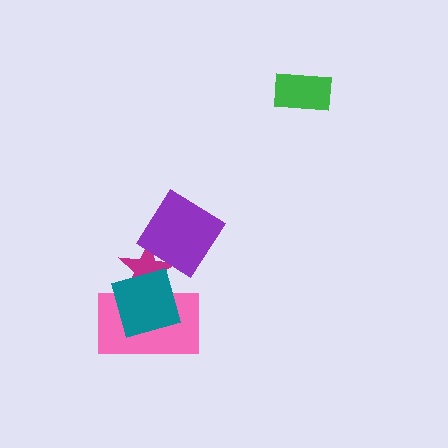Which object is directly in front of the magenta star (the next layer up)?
The pink rectangle is directly in front of the magenta star.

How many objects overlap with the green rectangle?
0 objects overlap with the green rectangle.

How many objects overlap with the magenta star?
3 objects overlap with the magenta star.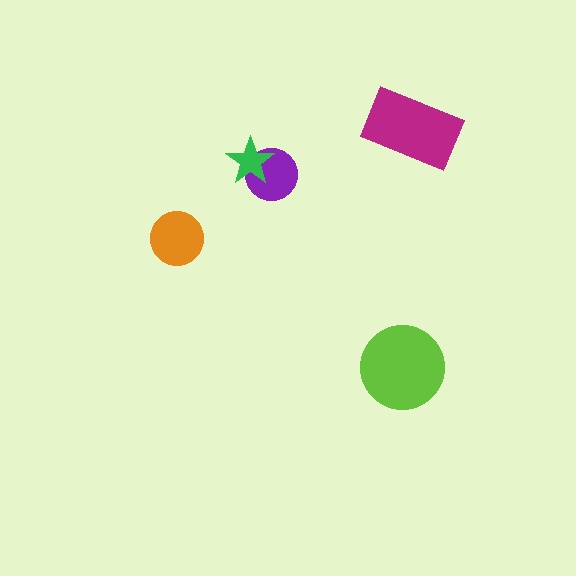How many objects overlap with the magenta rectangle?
0 objects overlap with the magenta rectangle.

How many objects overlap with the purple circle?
1 object overlaps with the purple circle.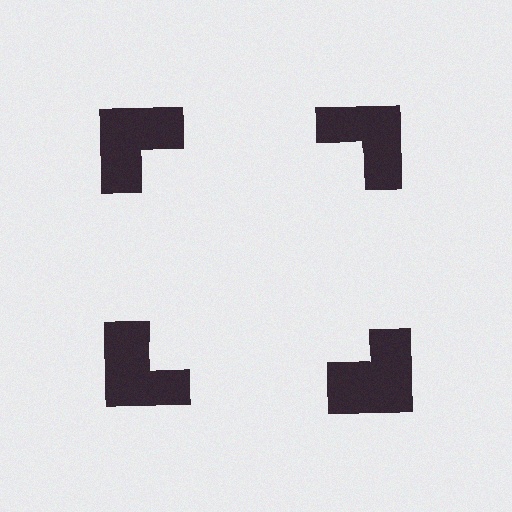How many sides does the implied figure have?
4 sides.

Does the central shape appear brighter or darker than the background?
It typically appears slightly brighter than the background, even though no actual brightness change is drawn.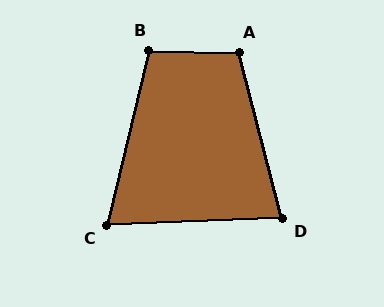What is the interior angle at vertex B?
Approximately 102 degrees (obtuse).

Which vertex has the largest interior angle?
A, at approximately 105 degrees.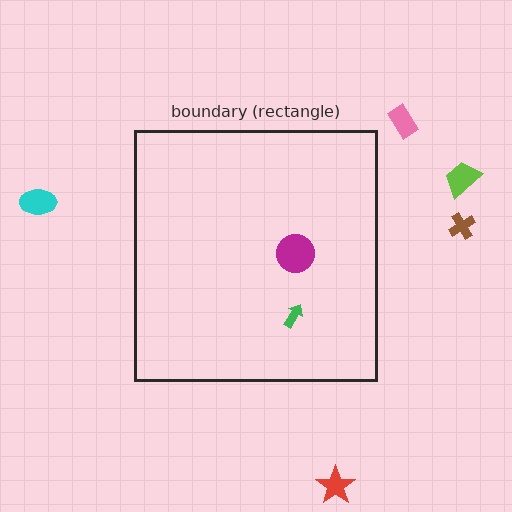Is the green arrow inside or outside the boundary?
Inside.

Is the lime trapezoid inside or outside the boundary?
Outside.